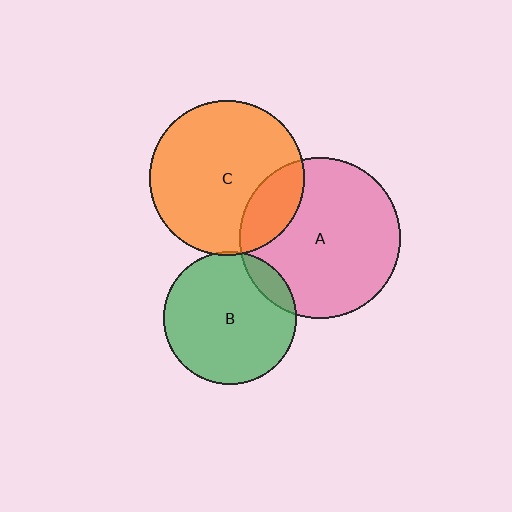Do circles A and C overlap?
Yes.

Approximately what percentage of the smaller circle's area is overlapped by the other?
Approximately 20%.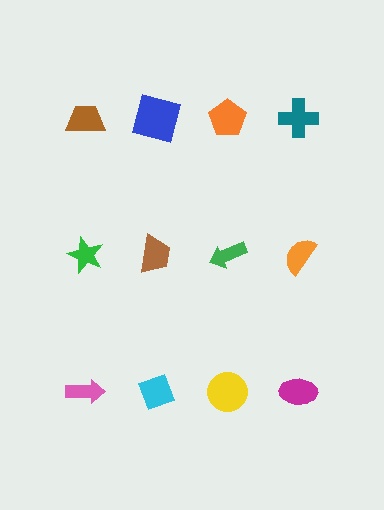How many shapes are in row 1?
4 shapes.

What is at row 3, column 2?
A cyan diamond.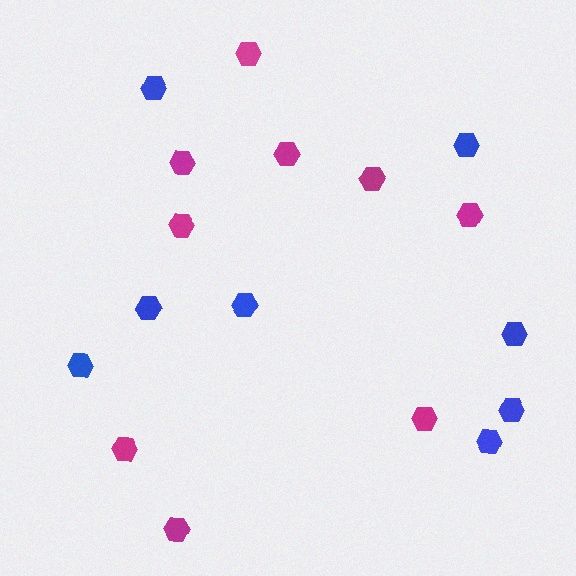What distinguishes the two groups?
There are 2 groups: one group of blue hexagons (8) and one group of magenta hexagons (9).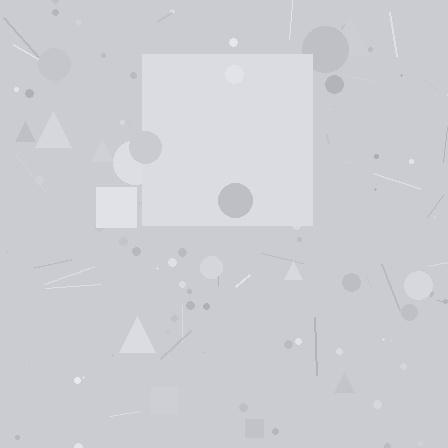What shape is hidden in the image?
A square is hidden in the image.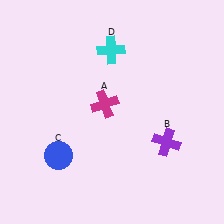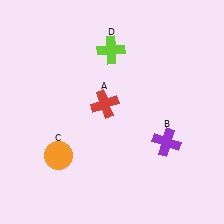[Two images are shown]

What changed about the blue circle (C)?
In Image 1, C is blue. In Image 2, it changed to orange.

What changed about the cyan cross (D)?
In Image 1, D is cyan. In Image 2, it changed to lime.